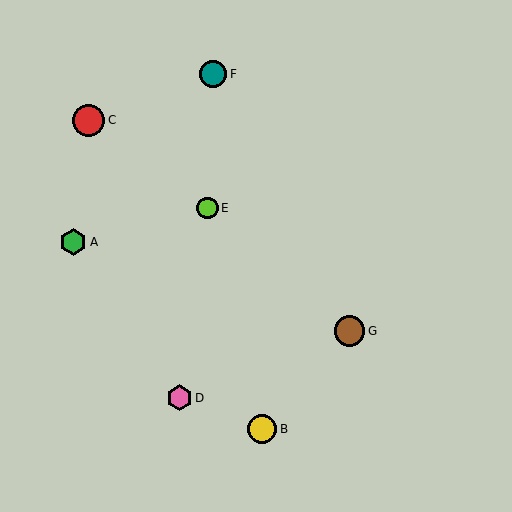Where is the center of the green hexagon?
The center of the green hexagon is at (73, 242).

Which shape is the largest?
The red circle (labeled C) is the largest.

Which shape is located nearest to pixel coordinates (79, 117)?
The red circle (labeled C) at (88, 120) is nearest to that location.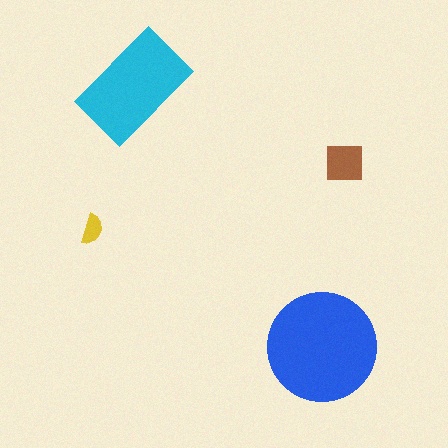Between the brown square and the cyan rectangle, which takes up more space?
The cyan rectangle.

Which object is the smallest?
The yellow semicircle.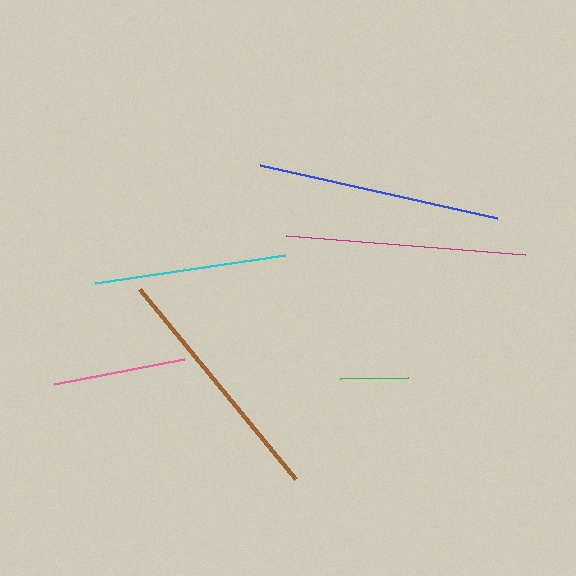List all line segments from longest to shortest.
From longest to shortest: brown, blue, magenta, cyan, pink, green.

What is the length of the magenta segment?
The magenta segment is approximately 240 pixels long.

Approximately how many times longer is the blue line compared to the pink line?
The blue line is approximately 1.8 times the length of the pink line.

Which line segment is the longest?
The brown line is the longest at approximately 245 pixels.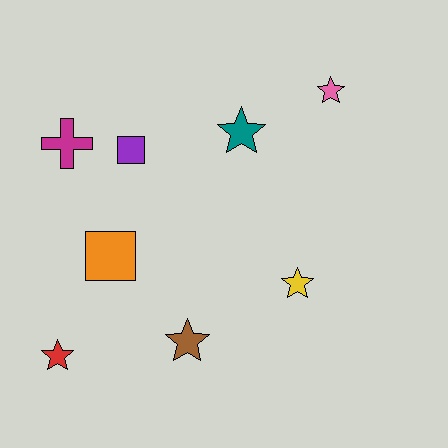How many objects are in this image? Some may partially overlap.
There are 8 objects.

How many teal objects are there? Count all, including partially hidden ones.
There is 1 teal object.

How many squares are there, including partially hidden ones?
There are 2 squares.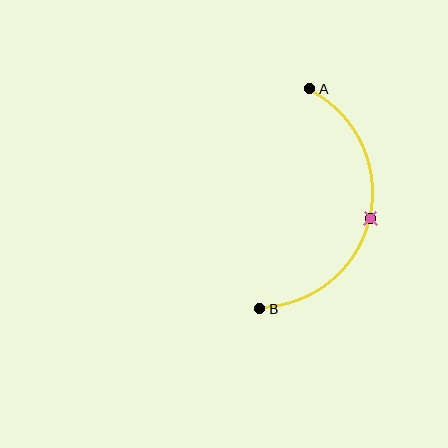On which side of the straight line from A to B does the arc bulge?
The arc bulges to the right of the straight line connecting A and B.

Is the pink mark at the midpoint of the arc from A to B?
Yes. The pink mark lies on the arc at equal arc-length from both A and B — it is the arc midpoint.